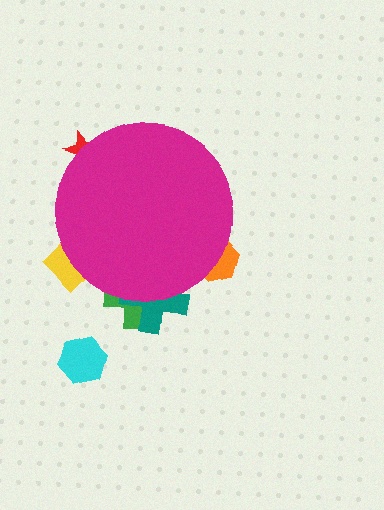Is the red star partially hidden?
Yes, the red star is partially hidden behind the magenta circle.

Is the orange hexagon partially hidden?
Yes, the orange hexagon is partially hidden behind the magenta circle.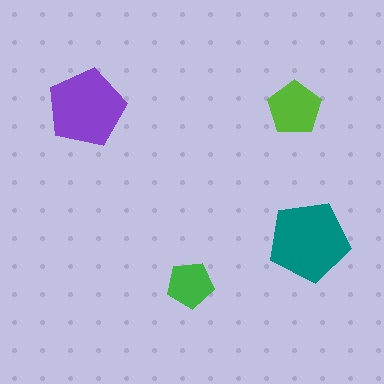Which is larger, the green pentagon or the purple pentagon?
The purple one.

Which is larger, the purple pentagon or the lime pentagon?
The purple one.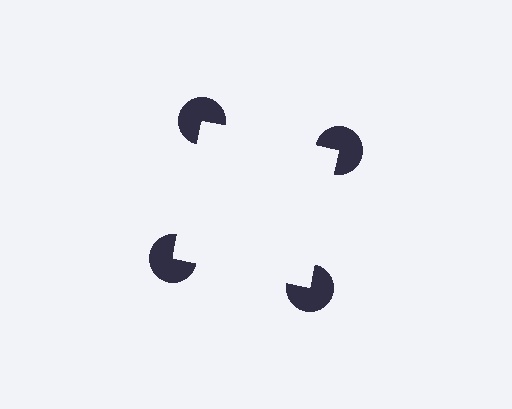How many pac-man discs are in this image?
There are 4 — one at each vertex of the illusory square.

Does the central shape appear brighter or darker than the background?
It typically appears slightly brighter than the background, even though no actual brightness change is drawn.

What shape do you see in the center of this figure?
An illusory square — its edges are inferred from the aligned wedge cuts in the pac-man discs, not physically drawn.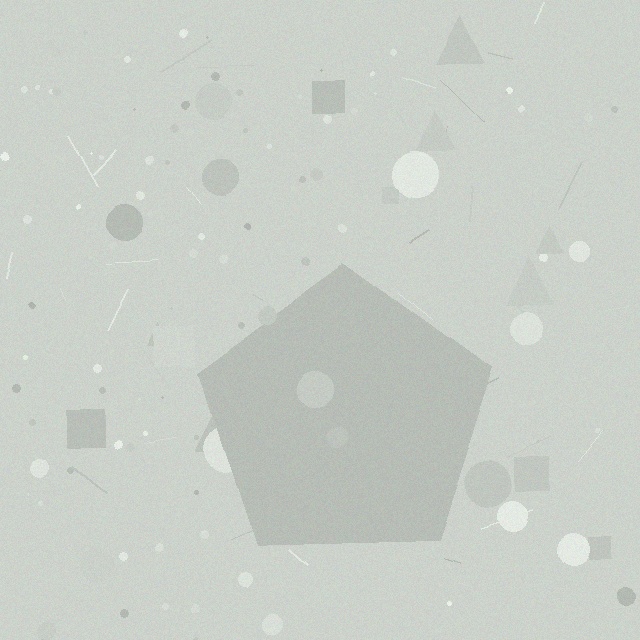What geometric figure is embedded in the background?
A pentagon is embedded in the background.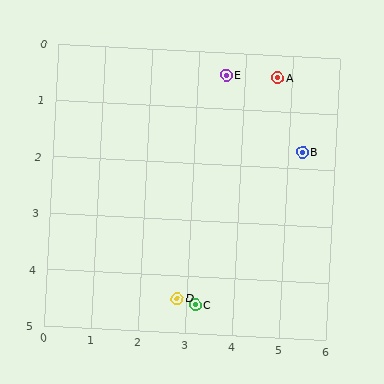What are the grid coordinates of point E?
Point E is at approximately (3.6, 0.4).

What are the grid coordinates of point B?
Point B is at approximately (5.3, 1.7).